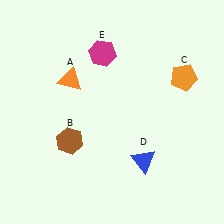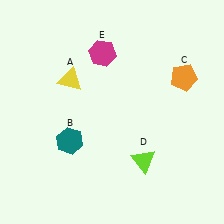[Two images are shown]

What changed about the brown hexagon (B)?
In Image 1, B is brown. In Image 2, it changed to teal.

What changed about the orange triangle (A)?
In Image 1, A is orange. In Image 2, it changed to yellow.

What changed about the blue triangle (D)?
In Image 1, D is blue. In Image 2, it changed to lime.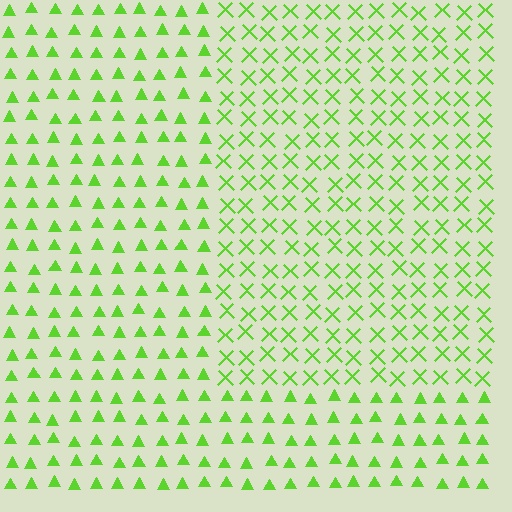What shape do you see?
I see a rectangle.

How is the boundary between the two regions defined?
The boundary is defined by a change in element shape: X marks inside vs. triangles outside. All elements share the same color and spacing.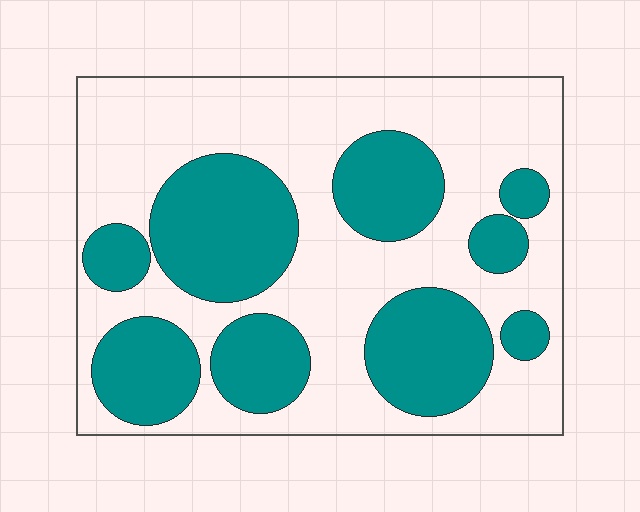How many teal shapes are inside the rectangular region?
9.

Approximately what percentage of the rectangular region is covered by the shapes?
Approximately 40%.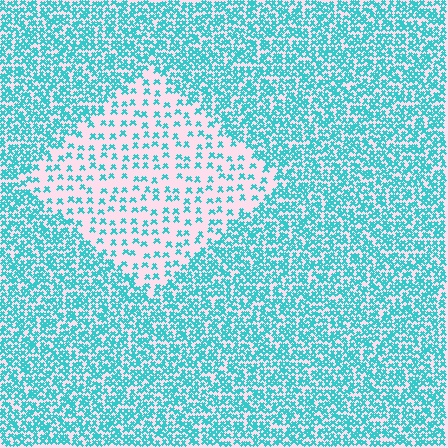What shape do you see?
I see a diamond.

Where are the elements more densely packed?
The elements are more densely packed outside the diamond boundary.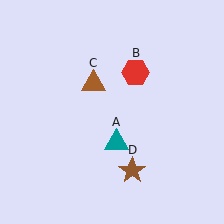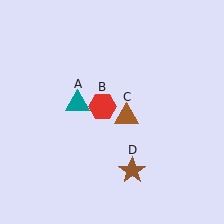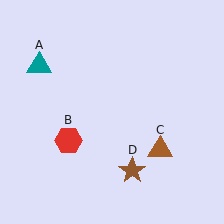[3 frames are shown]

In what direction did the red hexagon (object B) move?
The red hexagon (object B) moved down and to the left.